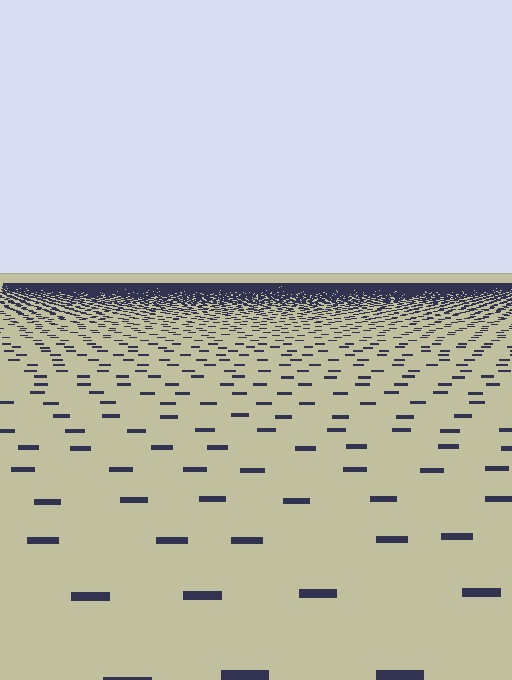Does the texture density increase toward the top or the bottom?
Density increases toward the top.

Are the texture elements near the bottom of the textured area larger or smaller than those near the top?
Larger. Near the bottom, elements are closer to the viewer and appear at a bigger on-screen size.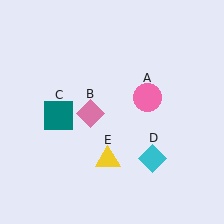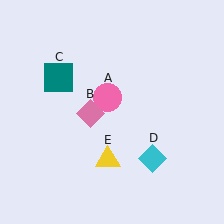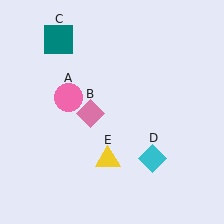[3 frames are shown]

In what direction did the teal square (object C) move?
The teal square (object C) moved up.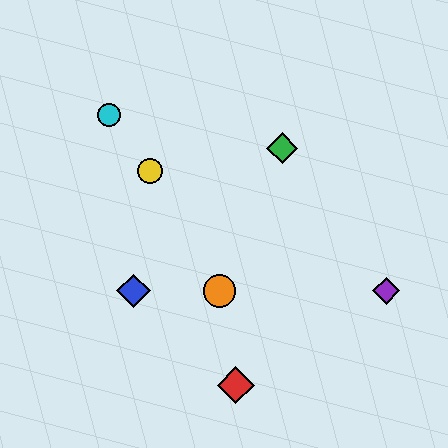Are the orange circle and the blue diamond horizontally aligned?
Yes, both are at y≈291.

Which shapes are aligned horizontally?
The blue diamond, the purple diamond, the orange circle are aligned horizontally.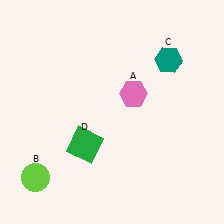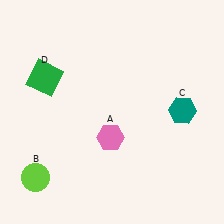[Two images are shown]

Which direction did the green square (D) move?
The green square (D) moved up.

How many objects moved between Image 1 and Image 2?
3 objects moved between the two images.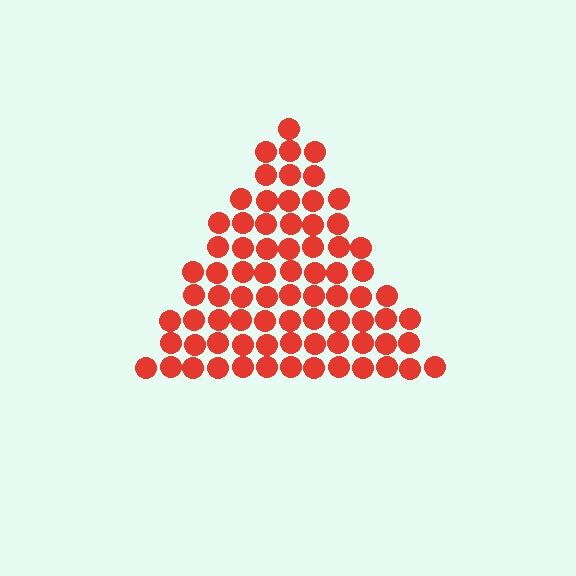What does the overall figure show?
The overall figure shows a triangle.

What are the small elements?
The small elements are circles.